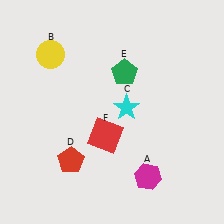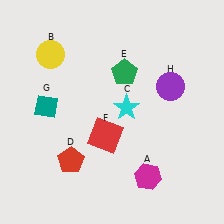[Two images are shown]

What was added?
A teal diamond (G), a purple circle (H) were added in Image 2.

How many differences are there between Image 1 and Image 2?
There are 2 differences between the two images.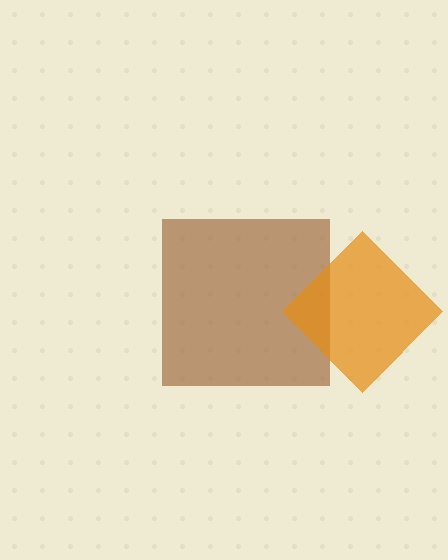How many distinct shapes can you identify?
There are 2 distinct shapes: a brown square, an orange diamond.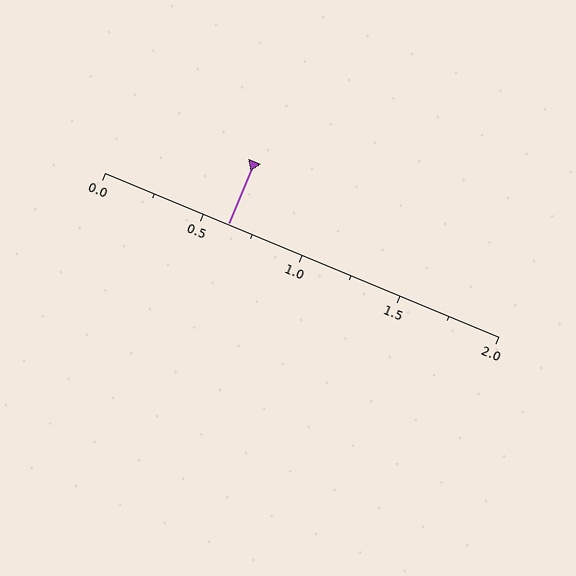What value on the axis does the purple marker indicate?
The marker indicates approximately 0.62.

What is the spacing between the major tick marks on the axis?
The major ticks are spaced 0.5 apart.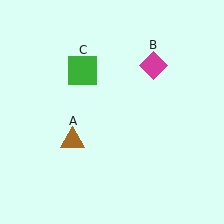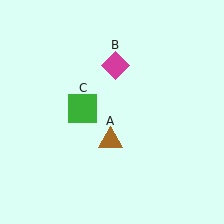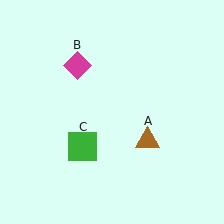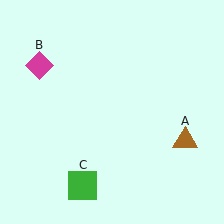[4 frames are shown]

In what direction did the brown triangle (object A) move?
The brown triangle (object A) moved right.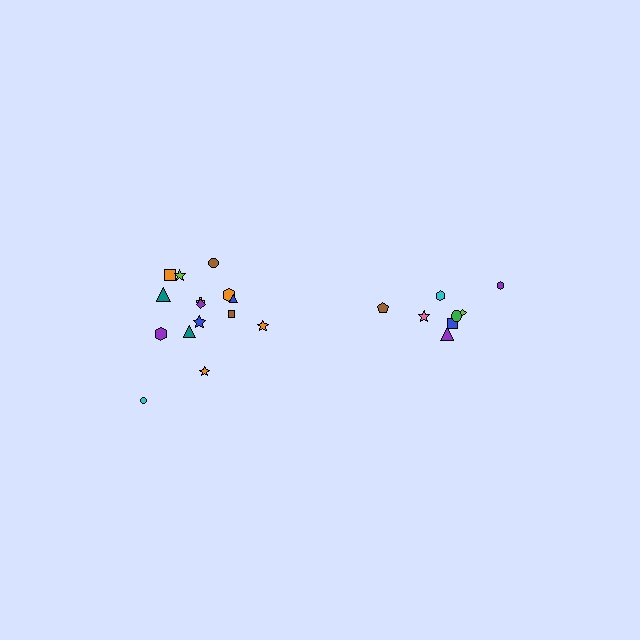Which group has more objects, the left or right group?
The left group.